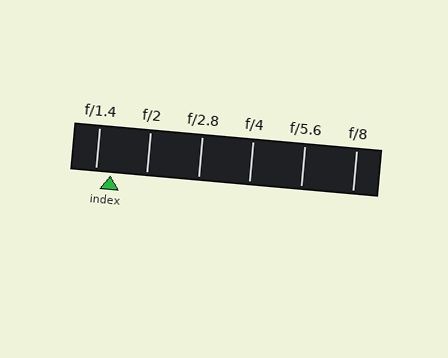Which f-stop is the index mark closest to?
The index mark is closest to f/1.4.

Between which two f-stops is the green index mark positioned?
The index mark is between f/1.4 and f/2.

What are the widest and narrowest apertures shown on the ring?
The widest aperture shown is f/1.4 and the narrowest is f/8.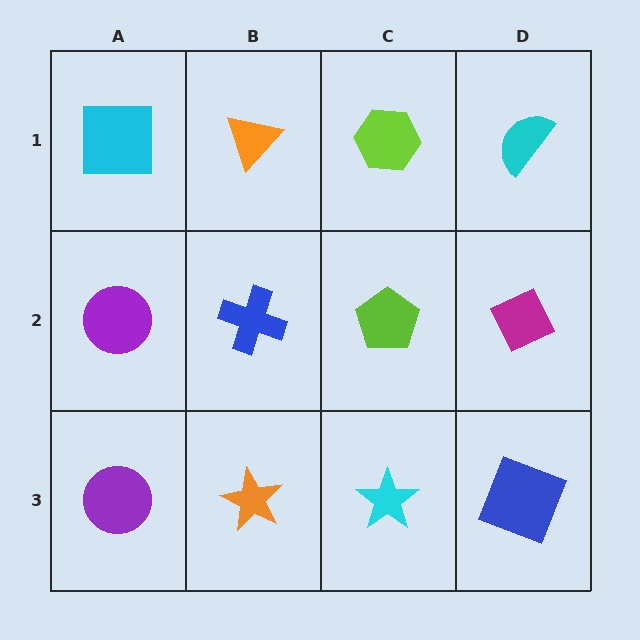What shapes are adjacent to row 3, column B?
A blue cross (row 2, column B), a purple circle (row 3, column A), a cyan star (row 3, column C).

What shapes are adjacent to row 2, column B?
An orange triangle (row 1, column B), an orange star (row 3, column B), a purple circle (row 2, column A), a lime pentagon (row 2, column C).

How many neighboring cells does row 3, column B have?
3.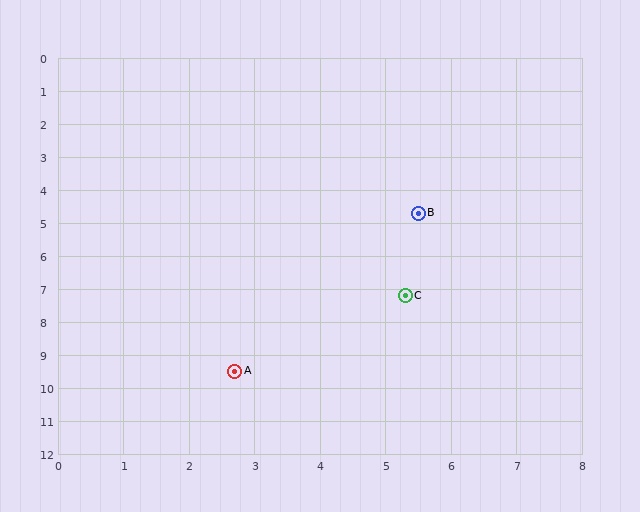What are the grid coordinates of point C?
Point C is at approximately (5.3, 7.2).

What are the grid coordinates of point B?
Point B is at approximately (5.5, 4.7).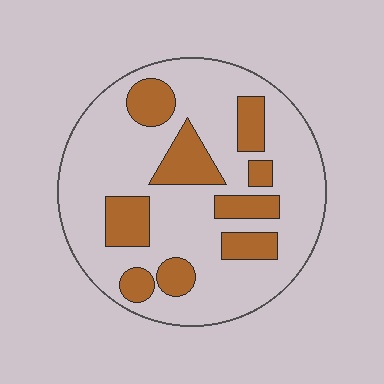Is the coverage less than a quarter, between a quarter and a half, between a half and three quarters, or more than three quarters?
Between a quarter and a half.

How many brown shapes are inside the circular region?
9.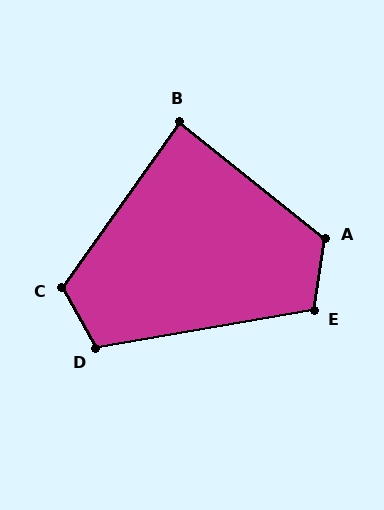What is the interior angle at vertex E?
Approximately 108 degrees (obtuse).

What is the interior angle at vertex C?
Approximately 116 degrees (obtuse).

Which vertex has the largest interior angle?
A, at approximately 120 degrees.